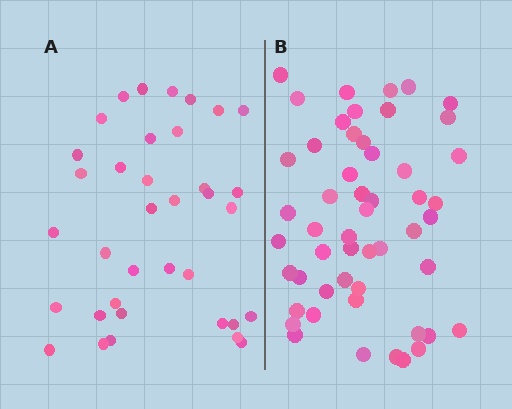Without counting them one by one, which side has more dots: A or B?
Region B (the right region) has more dots.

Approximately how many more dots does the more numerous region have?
Region B has approximately 15 more dots than region A.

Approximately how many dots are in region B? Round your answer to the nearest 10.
About 50 dots. (The exact count is 52, which rounds to 50.)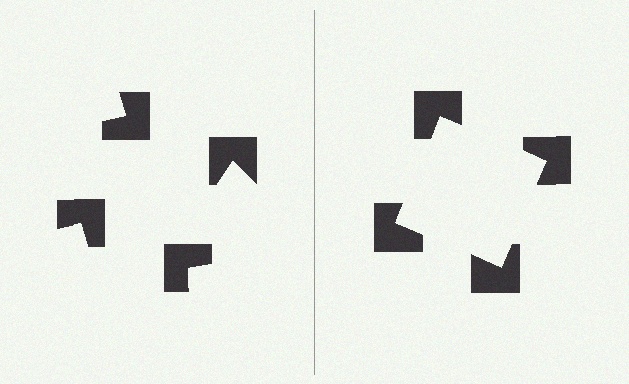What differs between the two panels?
The notched squares are positioned identically on both sides; only the wedge orientations differ. On the right they align to a square; on the left they are misaligned.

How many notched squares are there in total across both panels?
8 — 4 on each side.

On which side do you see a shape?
An illusory square appears on the right side. On the left side the wedge cuts are rotated, so no coherent shape forms.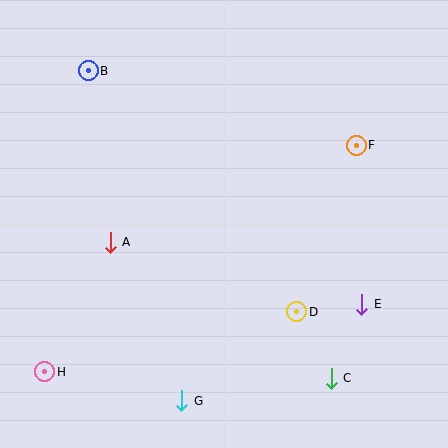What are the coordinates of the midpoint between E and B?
The midpoint between E and B is at (225, 187).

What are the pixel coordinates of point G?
Point G is at (182, 401).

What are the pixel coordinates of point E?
Point E is at (362, 304).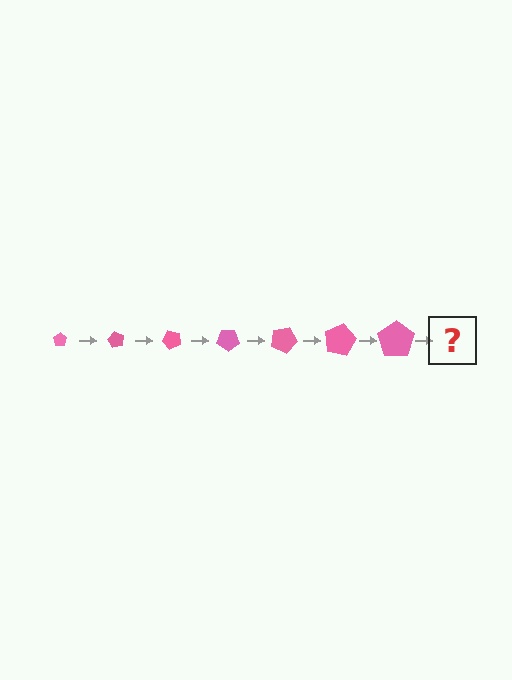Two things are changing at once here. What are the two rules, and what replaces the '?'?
The two rules are that the pentagon grows larger each step and it rotates 60 degrees each step. The '?' should be a pentagon, larger than the previous one and rotated 420 degrees from the start.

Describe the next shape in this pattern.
It should be a pentagon, larger than the previous one and rotated 420 degrees from the start.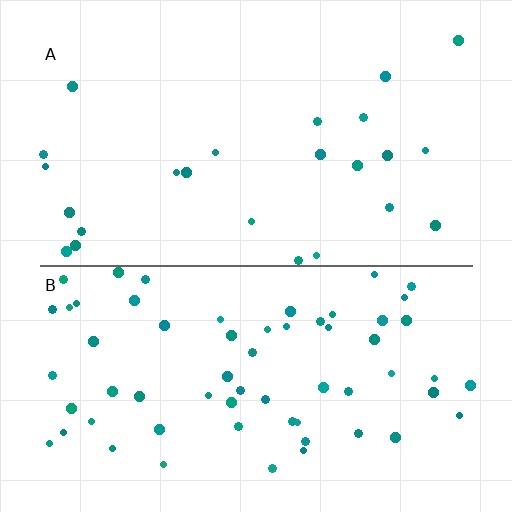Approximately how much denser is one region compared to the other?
Approximately 2.6× — region B over region A.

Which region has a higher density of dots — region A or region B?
B (the bottom).